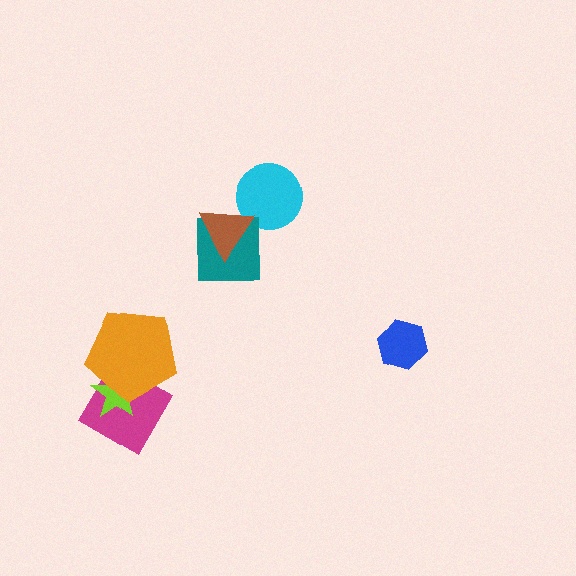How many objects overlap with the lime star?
2 objects overlap with the lime star.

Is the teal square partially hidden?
Yes, it is partially covered by another shape.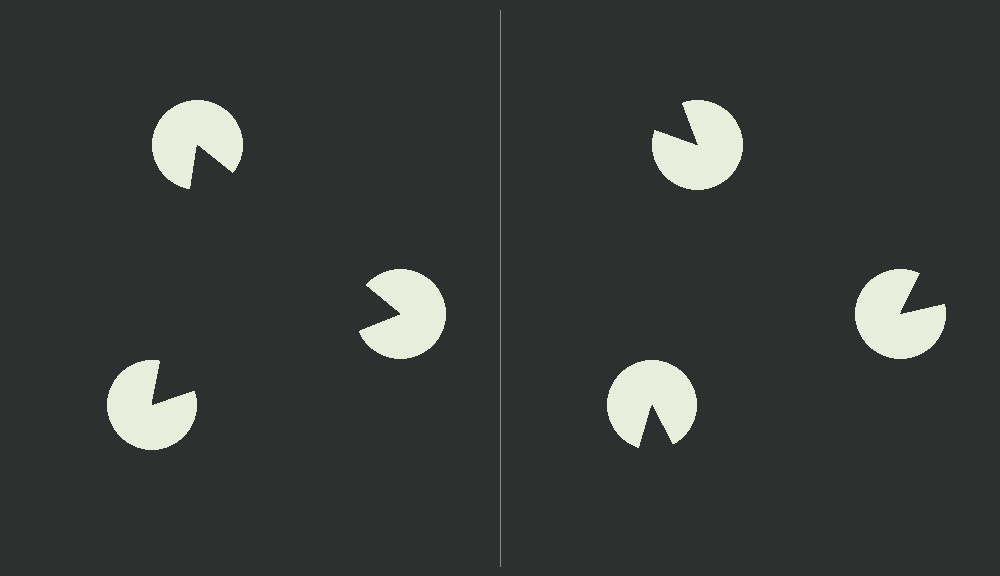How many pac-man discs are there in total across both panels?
6 — 3 on each side.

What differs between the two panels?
The pac-man discs are positioned identically on both sides; only the wedge orientations differ. On the left they align to a triangle; on the right they are misaligned.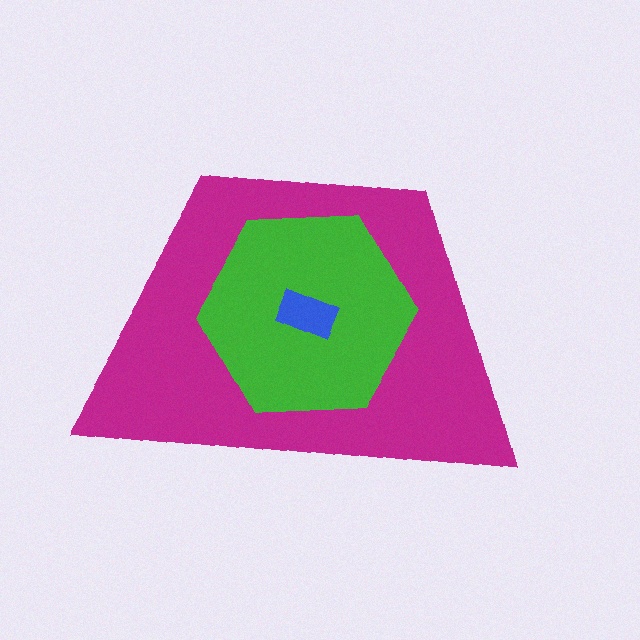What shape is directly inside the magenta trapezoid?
The green hexagon.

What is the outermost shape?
The magenta trapezoid.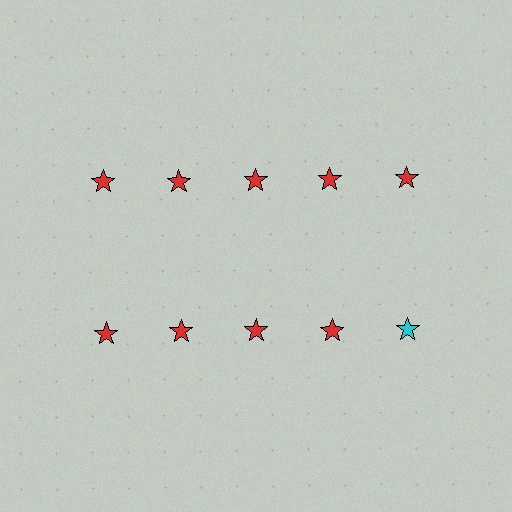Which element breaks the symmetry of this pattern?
The cyan star in the second row, rightmost column breaks the symmetry. All other shapes are red stars.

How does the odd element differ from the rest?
It has a different color: cyan instead of red.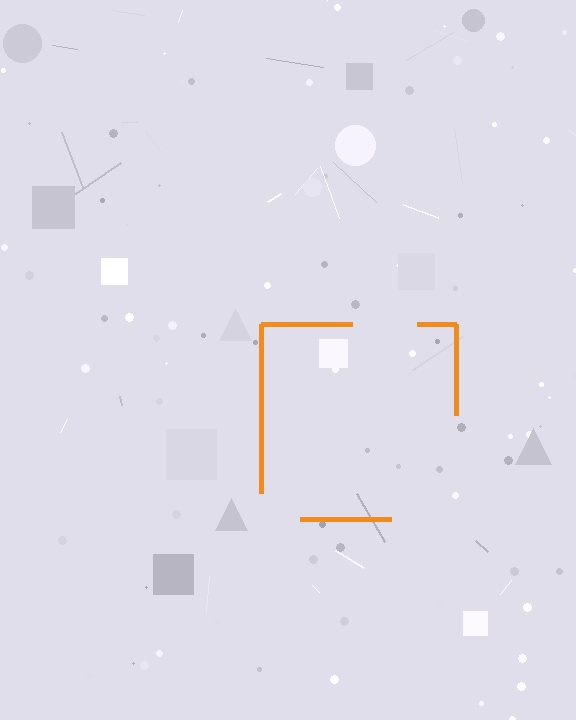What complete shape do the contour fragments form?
The contour fragments form a square.